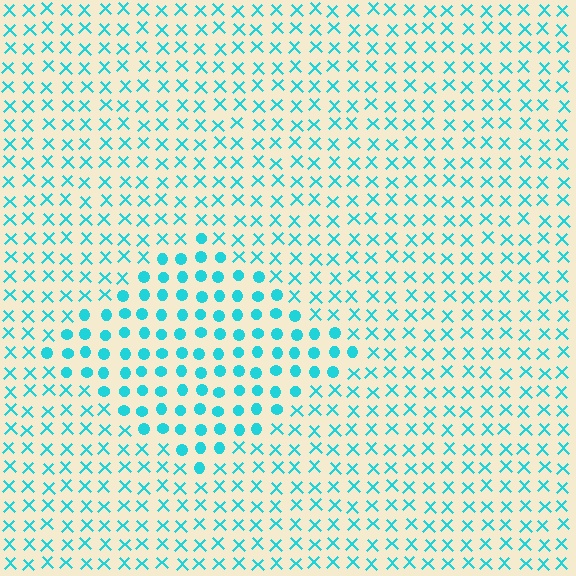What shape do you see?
I see a diamond.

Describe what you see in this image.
The image is filled with small cyan elements arranged in a uniform grid. A diamond-shaped region contains circles, while the surrounding area contains X marks. The boundary is defined purely by the change in element shape.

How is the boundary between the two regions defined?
The boundary is defined by a change in element shape: circles inside vs. X marks outside. All elements share the same color and spacing.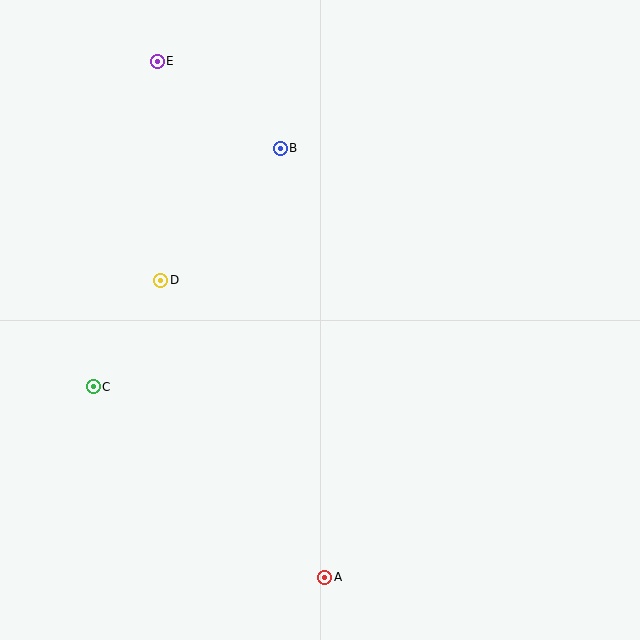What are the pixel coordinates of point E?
Point E is at (157, 61).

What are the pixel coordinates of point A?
Point A is at (325, 577).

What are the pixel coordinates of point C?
Point C is at (93, 387).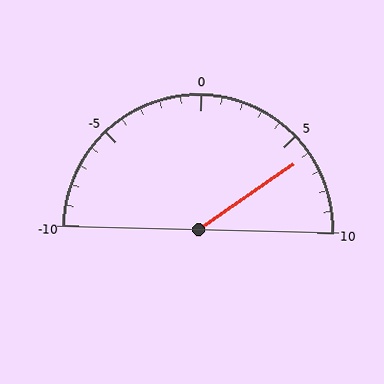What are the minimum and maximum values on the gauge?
The gauge ranges from -10 to 10.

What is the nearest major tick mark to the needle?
The nearest major tick mark is 5.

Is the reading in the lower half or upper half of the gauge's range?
The reading is in the upper half of the range (-10 to 10).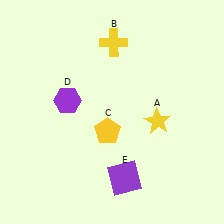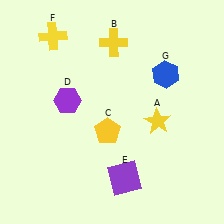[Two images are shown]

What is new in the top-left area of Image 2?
A yellow cross (F) was added in the top-left area of Image 2.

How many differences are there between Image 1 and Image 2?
There are 2 differences between the two images.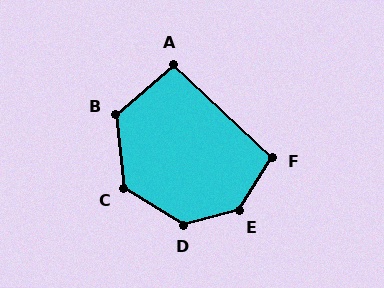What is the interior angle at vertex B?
Approximately 125 degrees (obtuse).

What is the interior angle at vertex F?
Approximately 101 degrees (obtuse).